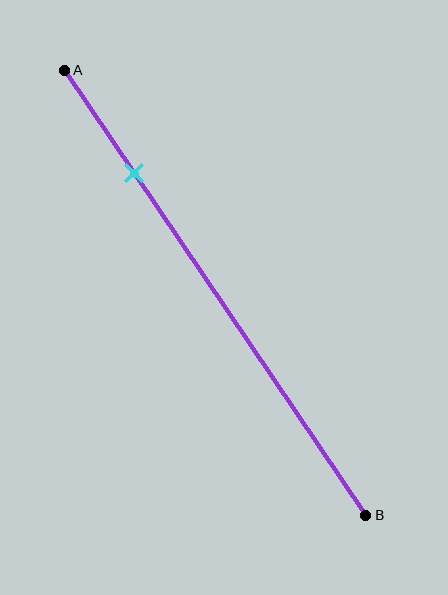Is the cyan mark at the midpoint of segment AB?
No, the mark is at about 25% from A, not at the 50% midpoint.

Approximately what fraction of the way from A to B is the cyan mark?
The cyan mark is approximately 25% of the way from A to B.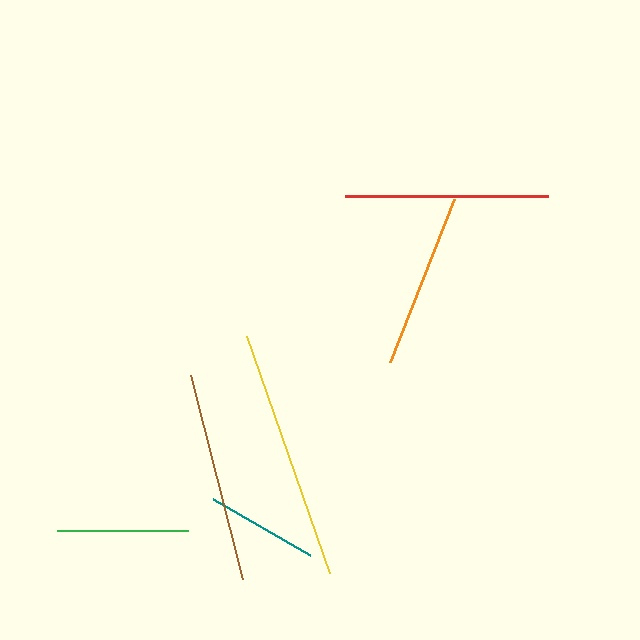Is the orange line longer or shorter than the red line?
The red line is longer than the orange line.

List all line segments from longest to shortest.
From longest to shortest: yellow, brown, red, orange, green, teal.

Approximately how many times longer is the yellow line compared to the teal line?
The yellow line is approximately 2.3 times the length of the teal line.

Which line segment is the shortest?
The teal line is the shortest at approximately 111 pixels.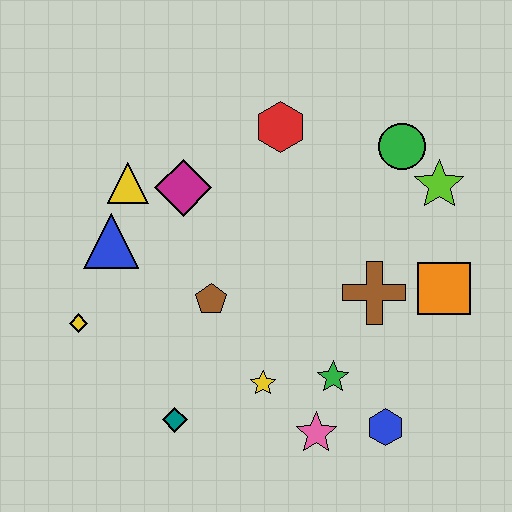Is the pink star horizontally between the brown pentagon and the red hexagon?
No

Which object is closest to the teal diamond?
The yellow star is closest to the teal diamond.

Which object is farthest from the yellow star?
The green circle is farthest from the yellow star.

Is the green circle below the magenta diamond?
No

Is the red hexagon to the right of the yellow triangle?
Yes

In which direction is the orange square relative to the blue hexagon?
The orange square is above the blue hexagon.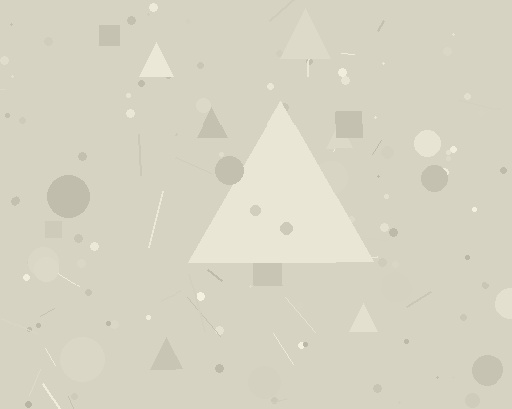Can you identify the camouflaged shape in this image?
The camouflaged shape is a triangle.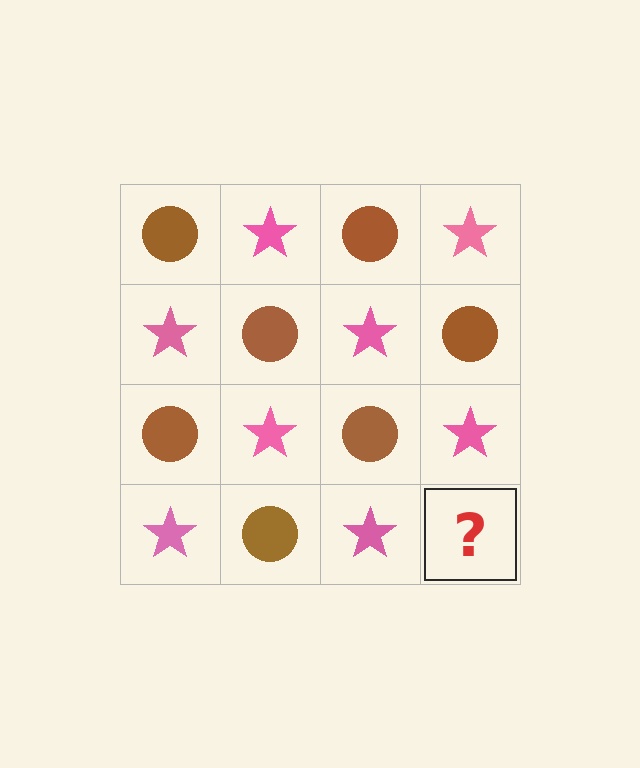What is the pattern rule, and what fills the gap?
The rule is that it alternates brown circle and pink star in a checkerboard pattern. The gap should be filled with a brown circle.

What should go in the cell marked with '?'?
The missing cell should contain a brown circle.